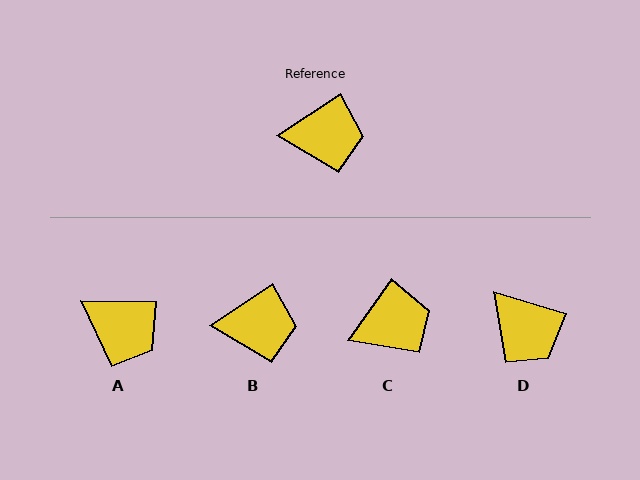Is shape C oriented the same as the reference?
No, it is off by about 21 degrees.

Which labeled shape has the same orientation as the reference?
B.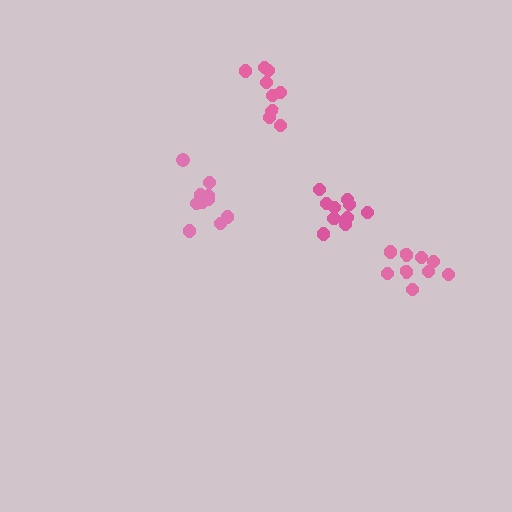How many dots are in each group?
Group 1: 9 dots, Group 2: 9 dots, Group 3: 10 dots, Group 4: 10 dots (38 total).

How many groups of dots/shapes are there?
There are 4 groups.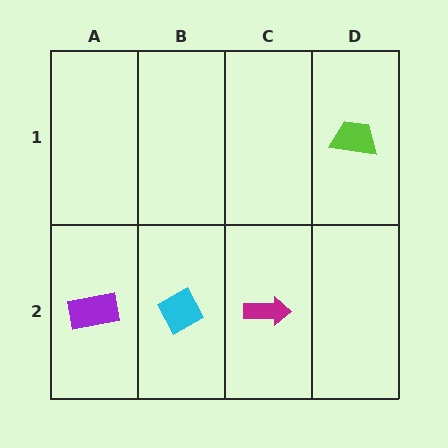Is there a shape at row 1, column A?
No, that cell is empty.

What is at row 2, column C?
A magenta arrow.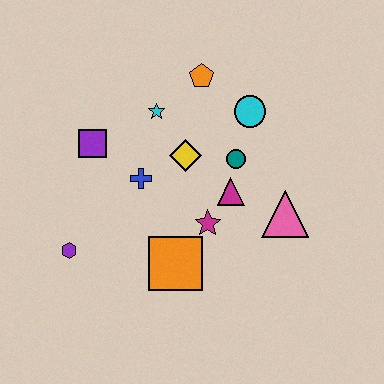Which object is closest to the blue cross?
The yellow diamond is closest to the blue cross.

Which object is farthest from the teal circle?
The purple hexagon is farthest from the teal circle.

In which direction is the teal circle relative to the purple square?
The teal circle is to the right of the purple square.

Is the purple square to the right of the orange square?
No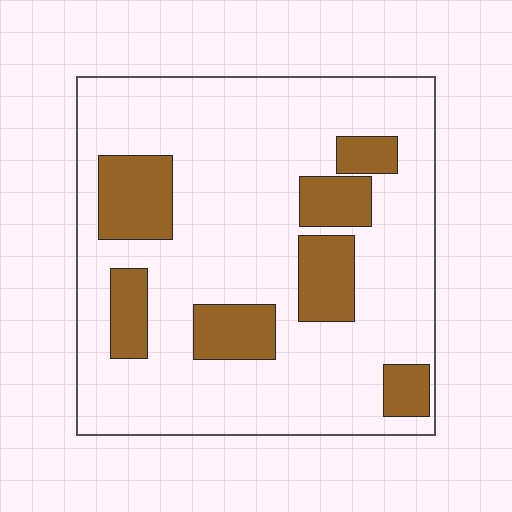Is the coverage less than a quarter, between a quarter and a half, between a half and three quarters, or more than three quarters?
Less than a quarter.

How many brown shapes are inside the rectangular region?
7.